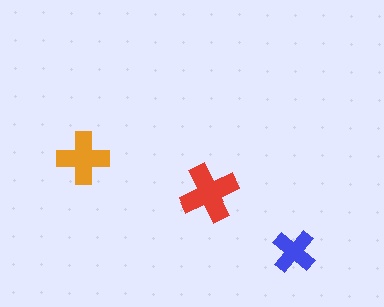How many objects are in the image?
There are 3 objects in the image.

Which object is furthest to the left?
The orange cross is leftmost.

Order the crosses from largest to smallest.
the red one, the orange one, the blue one.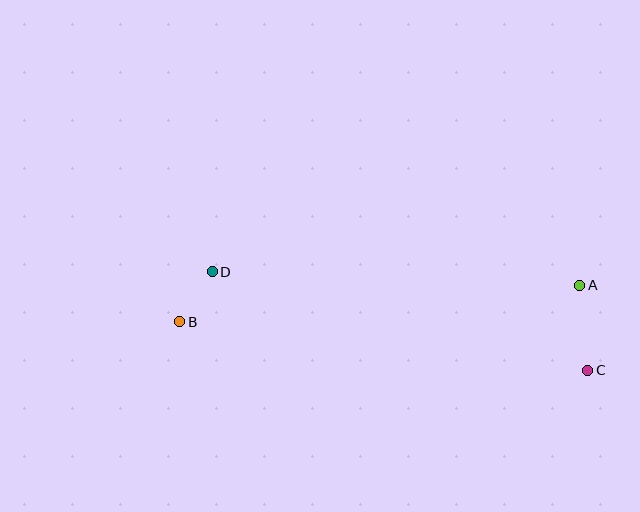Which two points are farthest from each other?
Points B and C are farthest from each other.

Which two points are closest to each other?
Points B and D are closest to each other.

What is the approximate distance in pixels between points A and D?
The distance between A and D is approximately 368 pixels.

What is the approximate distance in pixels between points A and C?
The distance between A and C is approximately 85 pixels.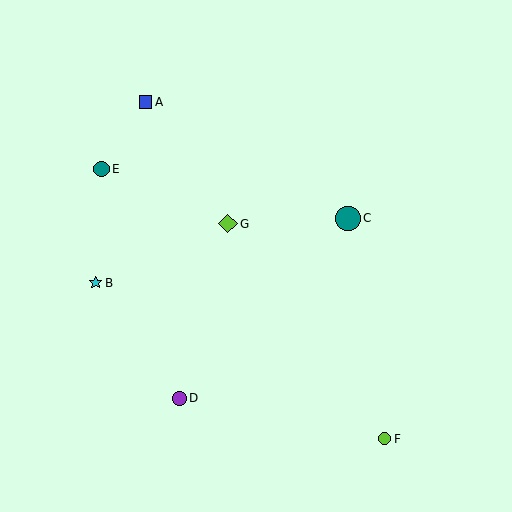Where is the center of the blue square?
The center of the blue square is at (145, 102).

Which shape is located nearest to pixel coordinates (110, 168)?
The teal circle (labeled E) at (101, 169) is nearest to that location.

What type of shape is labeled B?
Shape B is a cyan star.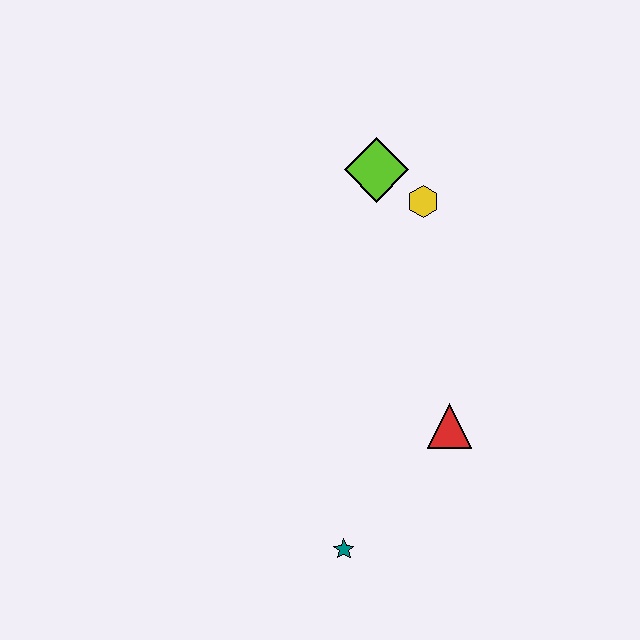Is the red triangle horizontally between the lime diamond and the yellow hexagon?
No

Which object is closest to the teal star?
The red triangle is closest to the teal star.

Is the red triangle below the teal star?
No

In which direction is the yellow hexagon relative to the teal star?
The yellow hexagon is above the teal star.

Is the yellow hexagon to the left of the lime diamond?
No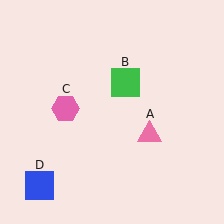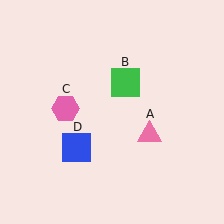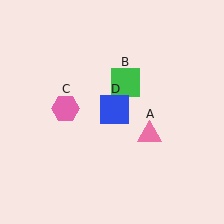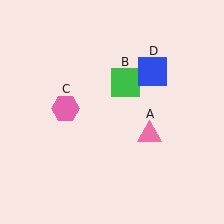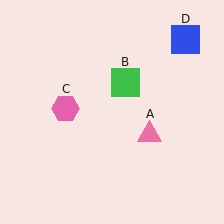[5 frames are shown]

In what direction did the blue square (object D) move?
The blue square (object D) moved up and to the right.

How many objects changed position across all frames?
1 object changed position: blue square (object D).